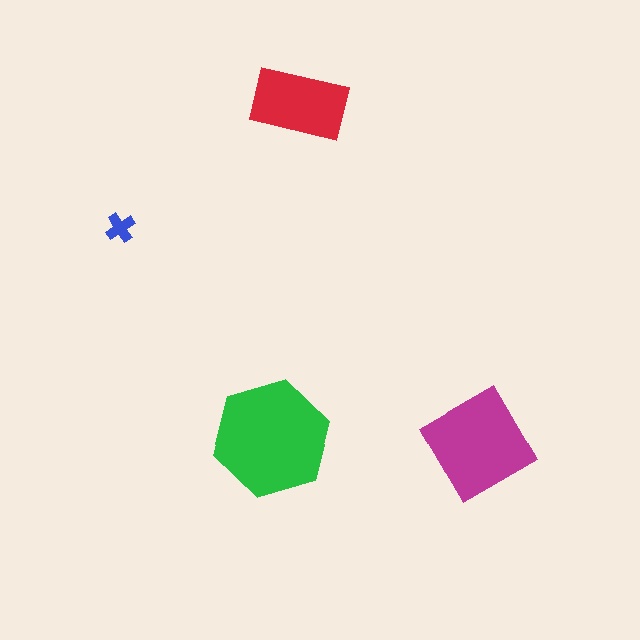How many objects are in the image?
There are 4 objects in the image.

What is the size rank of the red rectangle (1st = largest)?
3rd.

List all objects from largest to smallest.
The green hexagon, the magenta diamond, the red rectangle, the blue cross.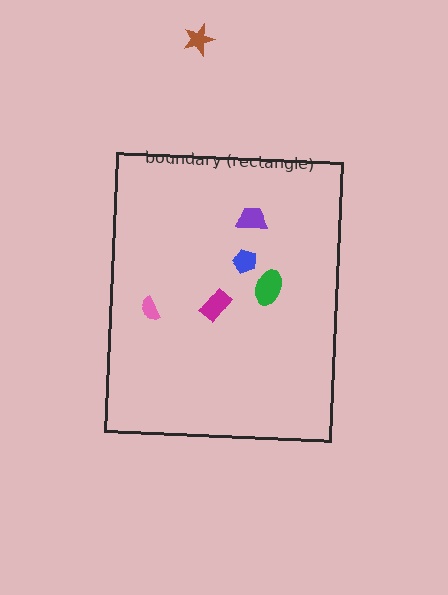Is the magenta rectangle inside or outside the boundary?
Inside.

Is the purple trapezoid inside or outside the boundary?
Inside.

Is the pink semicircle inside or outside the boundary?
Inside.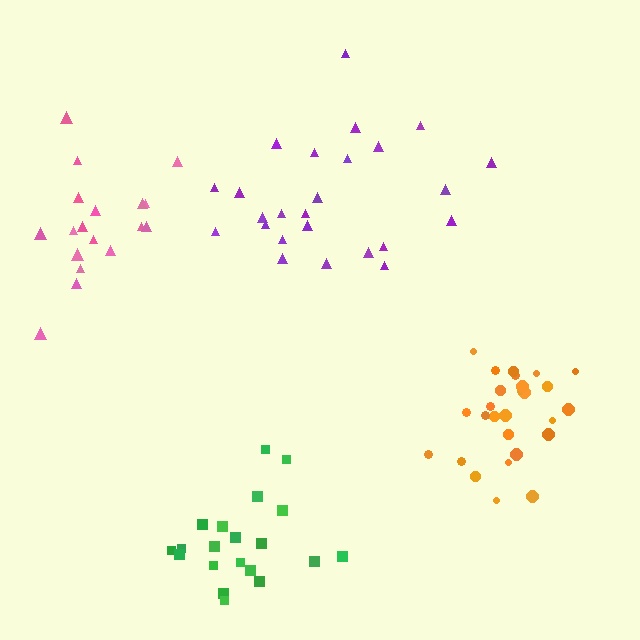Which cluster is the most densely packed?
Orange.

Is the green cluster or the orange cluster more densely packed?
Orange.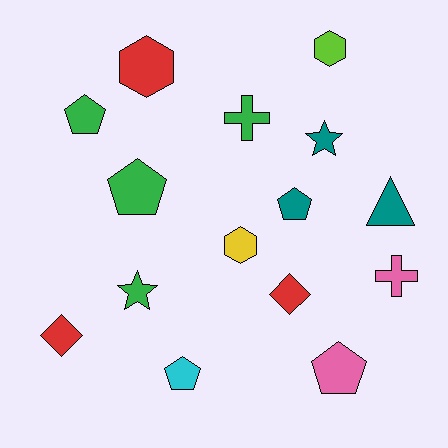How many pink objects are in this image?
There are 2 pink objects.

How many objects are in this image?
There are 15 objects.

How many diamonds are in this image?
There are 2 diamonds.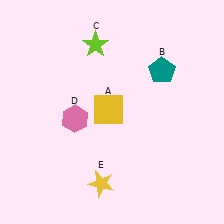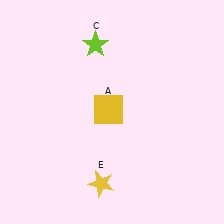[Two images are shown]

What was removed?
The pink hexagon (D), the teal pentagon (B) were removed in Image 2.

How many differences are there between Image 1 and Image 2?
There are 2 differences between the two images.